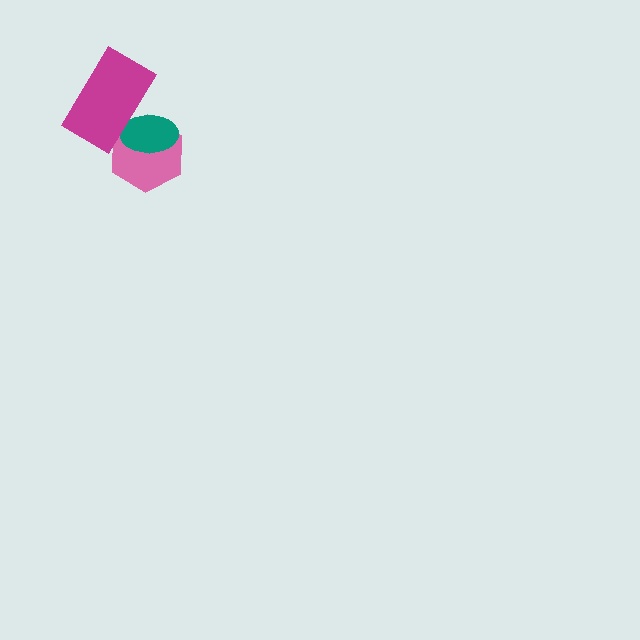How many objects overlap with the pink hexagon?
2 objects overlap with the pink hexagon.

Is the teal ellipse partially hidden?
Yes, it is partially covered by another shape.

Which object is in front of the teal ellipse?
The magenta rectangle is in front of the teal ellipse.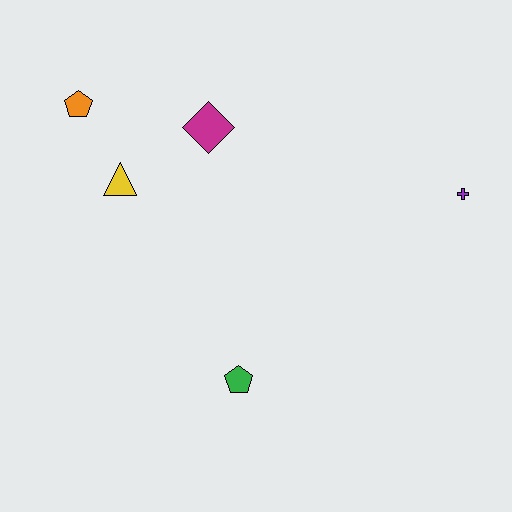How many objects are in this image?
There are 5 objects.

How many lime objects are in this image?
There are no lime objects.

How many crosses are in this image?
There is 1 cross.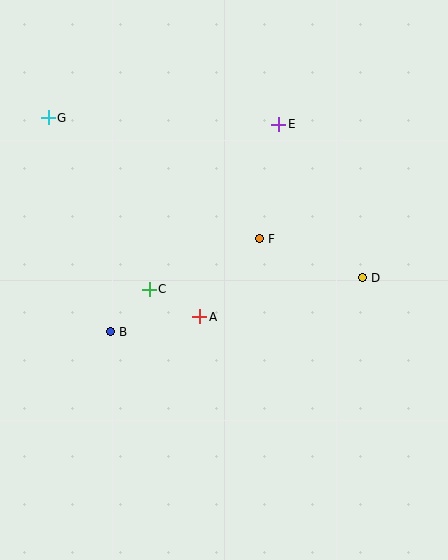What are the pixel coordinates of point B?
Point B is at (110, 332).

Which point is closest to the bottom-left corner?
Point B is closest to the bottom-left corner.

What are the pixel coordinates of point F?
Point F is at (259, 239).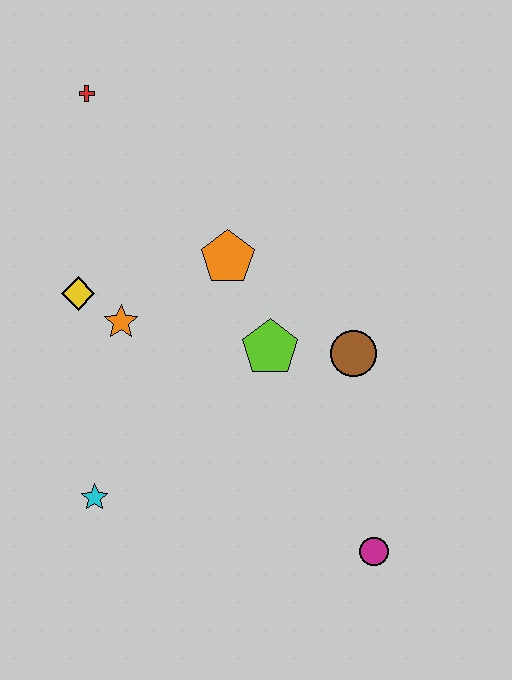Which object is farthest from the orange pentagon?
The magenta circle is farthest from the orange pentagon.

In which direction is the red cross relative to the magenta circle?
The red cross is above the magenta circle.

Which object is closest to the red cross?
The yellow diamond is closest to the red cross.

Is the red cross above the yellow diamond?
Yes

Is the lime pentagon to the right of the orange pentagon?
Yes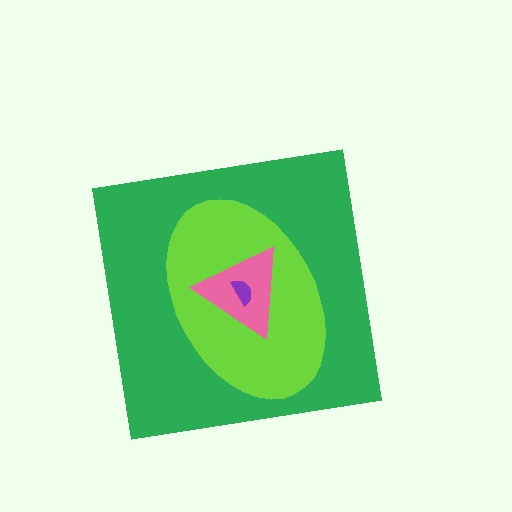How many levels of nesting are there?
4.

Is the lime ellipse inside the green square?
Yes.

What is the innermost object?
The purple semicircle.